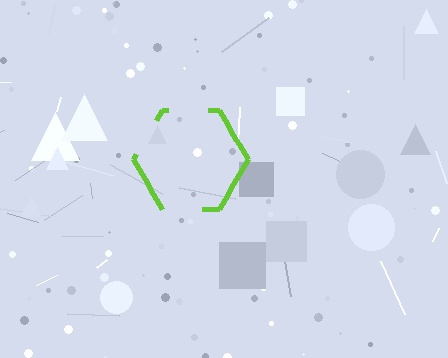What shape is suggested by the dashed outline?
The dashed outline suggests a hexagon.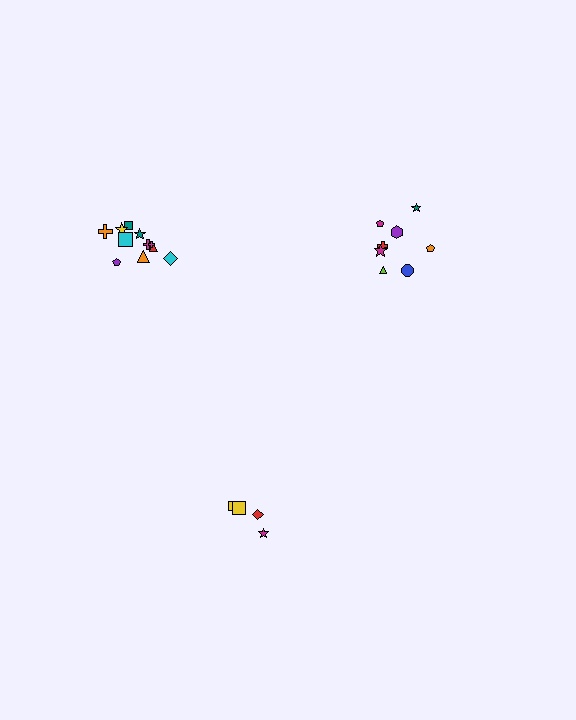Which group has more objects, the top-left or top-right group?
The top-left group.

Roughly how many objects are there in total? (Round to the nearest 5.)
Roughly 25 objects in total.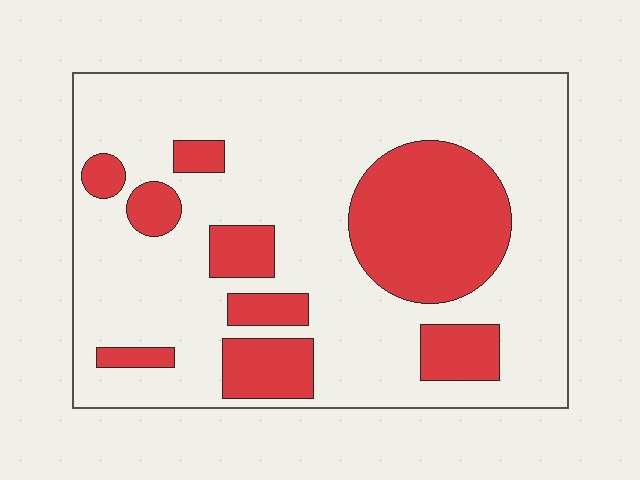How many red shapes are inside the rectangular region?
9.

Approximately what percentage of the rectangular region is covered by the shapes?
Approximately 25%.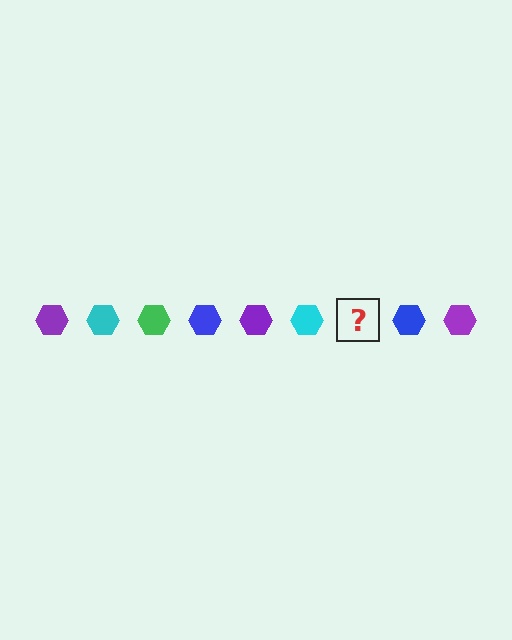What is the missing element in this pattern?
The missing element is a green hexagon.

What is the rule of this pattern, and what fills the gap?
The rule is that the pattern cycles through purple, cyan, green, blue hexagons. The gap should be filled with a green hexagon.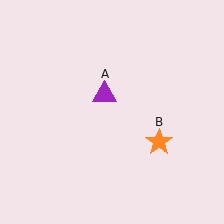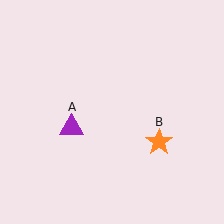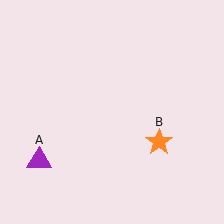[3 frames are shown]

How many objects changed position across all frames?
1 object changed position: purple triangle (object A).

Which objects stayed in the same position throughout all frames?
Orange star (object B) remained stationary.